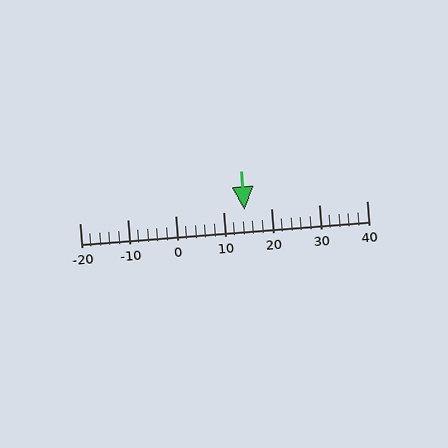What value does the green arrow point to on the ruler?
The green arrow points to approximately 14.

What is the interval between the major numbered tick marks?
The major tick marks are spaced 10 units apart.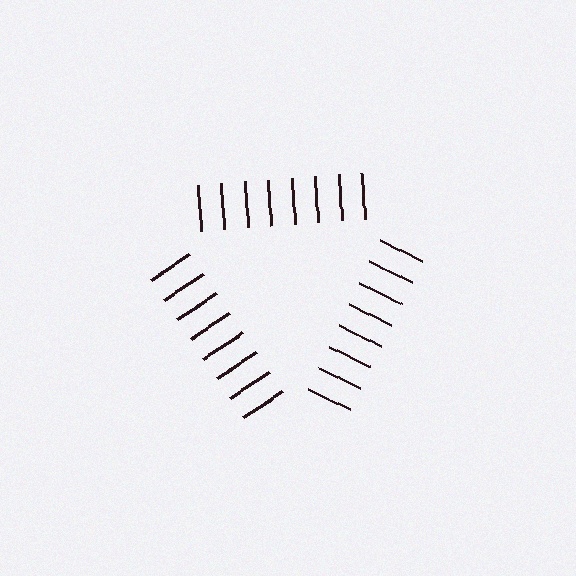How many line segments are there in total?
24 — 8 along each of the 3 edges.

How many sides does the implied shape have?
3 sides — the line-ends trace a triangle.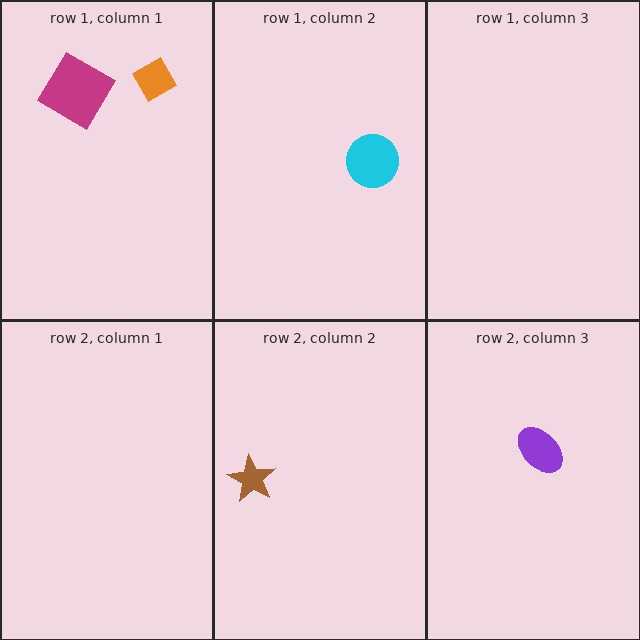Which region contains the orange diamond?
The row 1, column 1 region.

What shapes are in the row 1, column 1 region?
The orange diamond, the magenta diamond.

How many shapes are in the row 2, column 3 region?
1.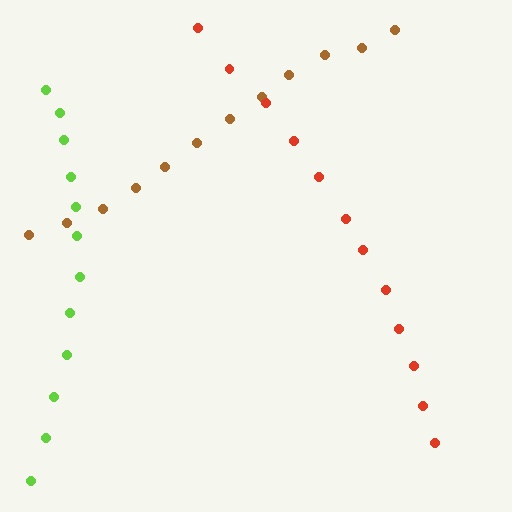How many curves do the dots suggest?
There are 3 distinct paths.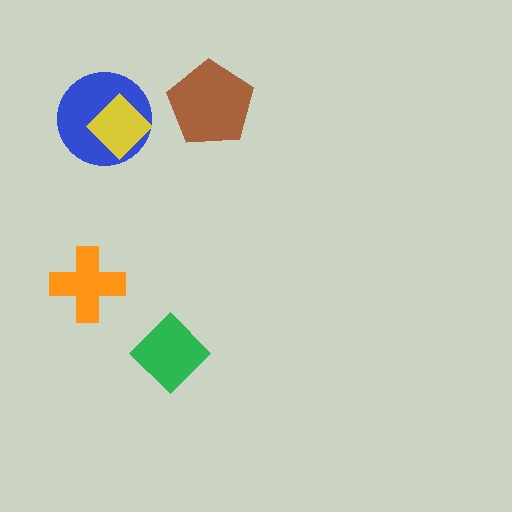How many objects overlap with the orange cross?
0 objects overlap with the orange cross.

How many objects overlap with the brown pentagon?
0 objects overlap with the brown pentagon.